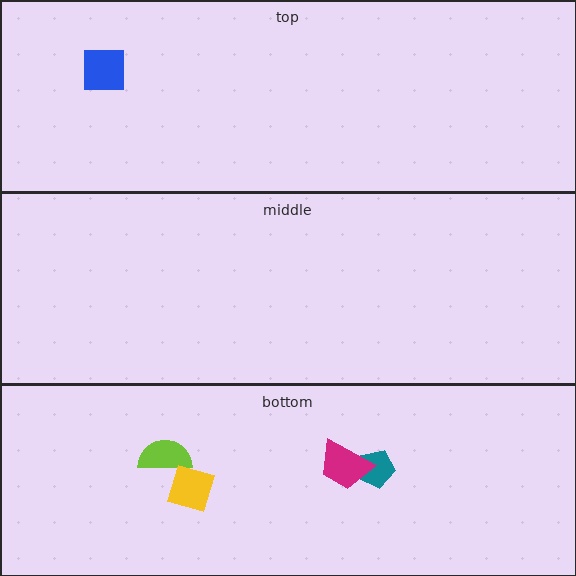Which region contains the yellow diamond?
The bottom region.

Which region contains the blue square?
The top region.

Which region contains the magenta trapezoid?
The bottom region.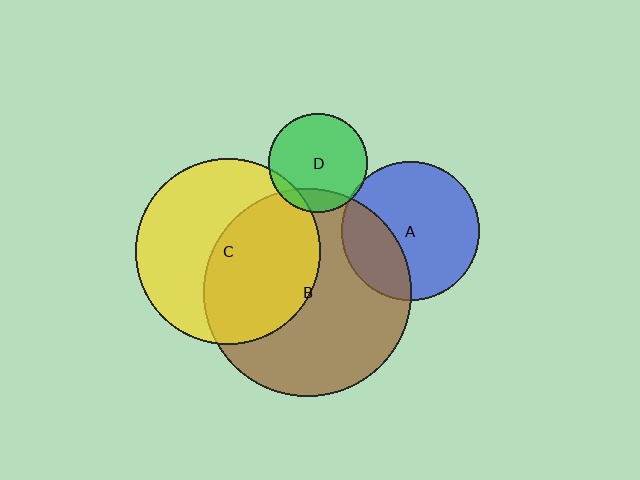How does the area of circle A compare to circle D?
Approximately 2.0 times.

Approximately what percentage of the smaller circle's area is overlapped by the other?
Approximately 5%.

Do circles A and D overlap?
Yes.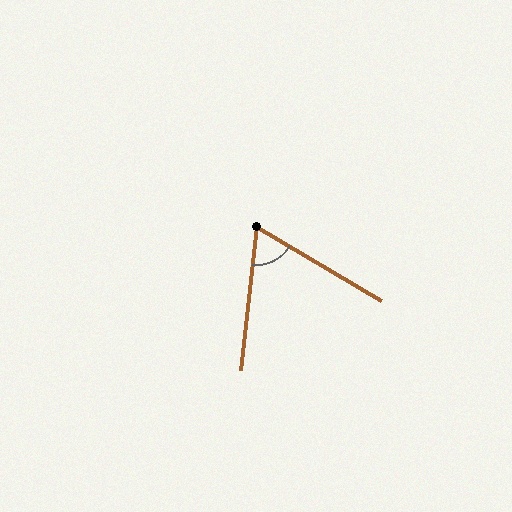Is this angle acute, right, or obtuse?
It is acute.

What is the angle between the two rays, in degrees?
Approximately 65 degrees.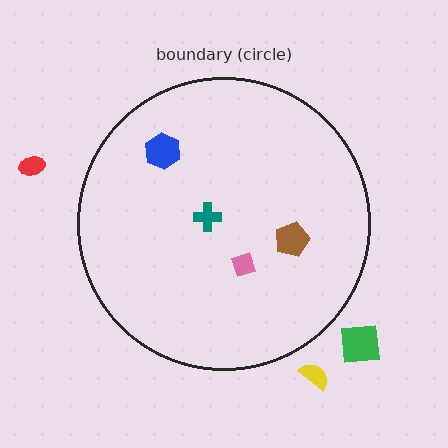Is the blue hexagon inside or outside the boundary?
Inside.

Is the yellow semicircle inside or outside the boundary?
Outside.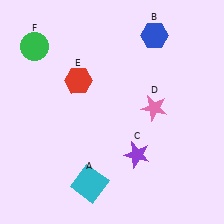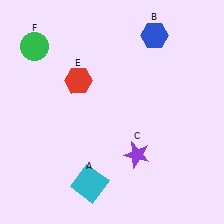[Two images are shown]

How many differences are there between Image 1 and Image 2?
There is 1 difference between the two images.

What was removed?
The pink star (D) was removed in Image 2.